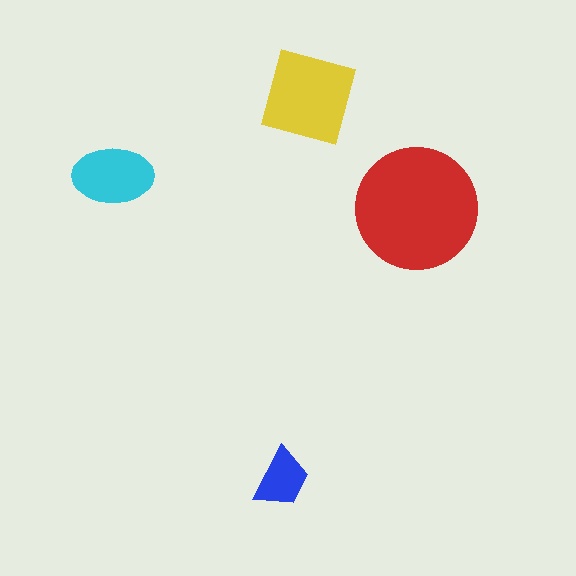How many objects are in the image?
There are 4 objects in the image.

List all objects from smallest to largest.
The blue trapezoid, the cyan ellipse, the yellow diamond, the red circle.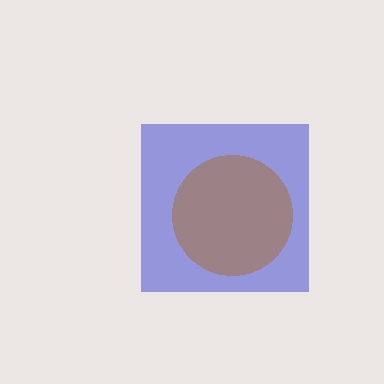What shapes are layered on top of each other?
The layered shapes are: a blue square, a brown circle.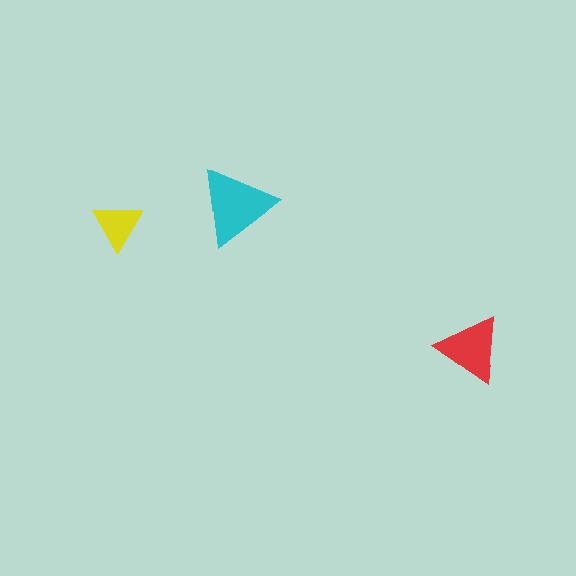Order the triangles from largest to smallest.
the cyan one, the red one, the yellow one.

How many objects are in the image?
There are 3 objects in the image.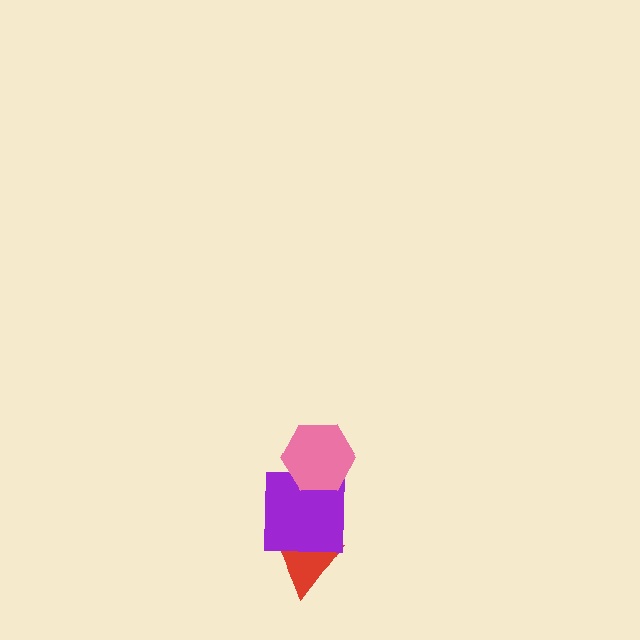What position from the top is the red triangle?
The red triangle is 3rd from the top.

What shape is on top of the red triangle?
The purple square is on top of the red triangle.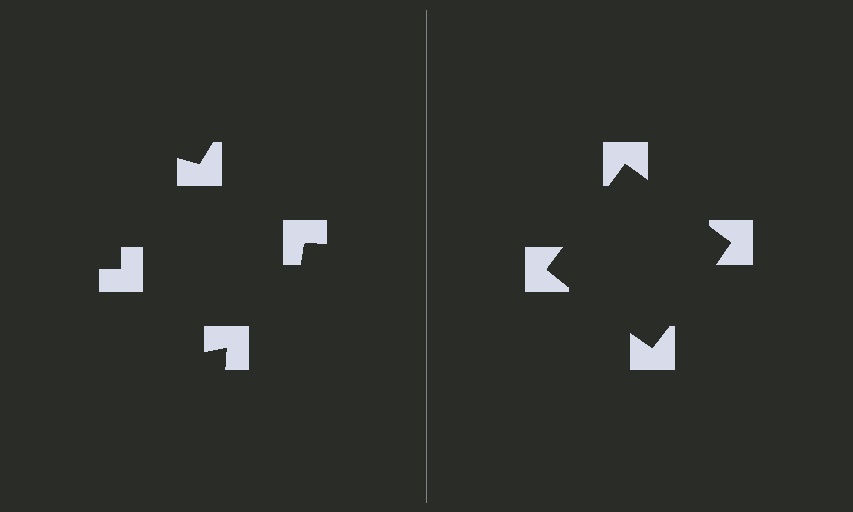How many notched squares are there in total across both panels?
8 — 4 on each side.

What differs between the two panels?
The notched squares are positioned identically on both sides; only the wedge orientations differ. On the right they align to a square; on the left they are misaligned.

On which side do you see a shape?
An illusory square appears on the right side. On the left side the wedge cuts are rotated, so no coherent shape forms.